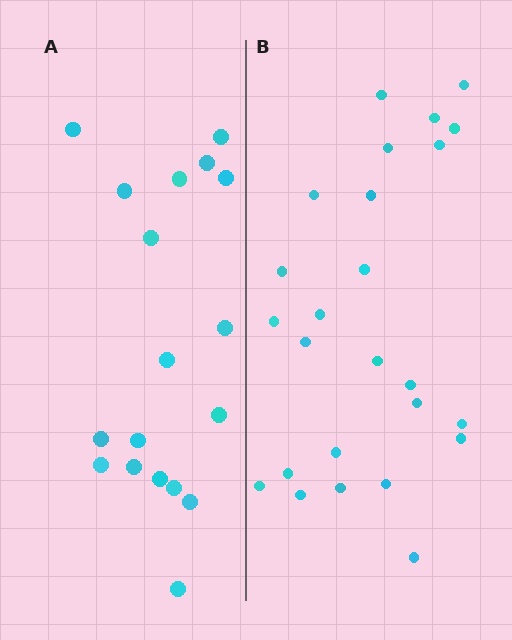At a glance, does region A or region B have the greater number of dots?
Region B (the right region) has more dots.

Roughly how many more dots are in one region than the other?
Region B has roughly 8 or so more dots than region A.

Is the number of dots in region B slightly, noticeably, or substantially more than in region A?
Region B has noticeably more, but not dramatically so. The ratio is roughly 1.4 to 1.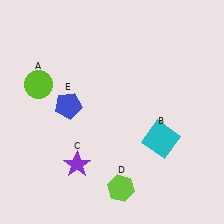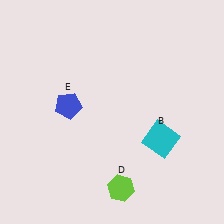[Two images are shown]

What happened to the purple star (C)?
The purple star (C) was removed in Image 2. It was in the bottom-left area of Image 1.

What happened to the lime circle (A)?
The lime circle (A) was removed in Image 2. It was in the top-left area of Image 1.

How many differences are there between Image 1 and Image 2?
There are 2 differences between the two images.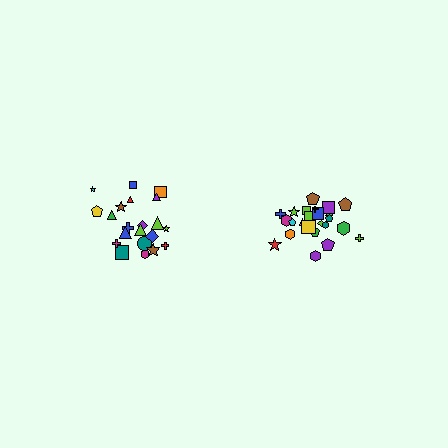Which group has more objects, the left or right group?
The right group.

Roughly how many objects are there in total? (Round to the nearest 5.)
Roughly 45 objects in total.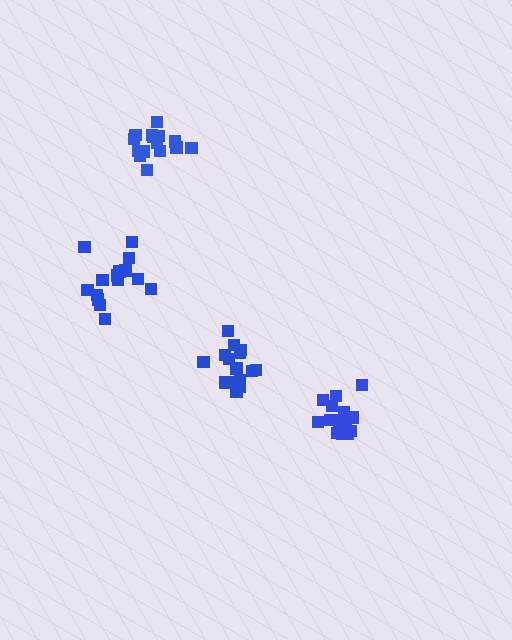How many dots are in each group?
Group 1: 15 dots, Group 2: 16 dots, Group 3: 16 dots, Group 4: 16 dots (63 total).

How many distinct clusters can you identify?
There are 4 distinct clusters.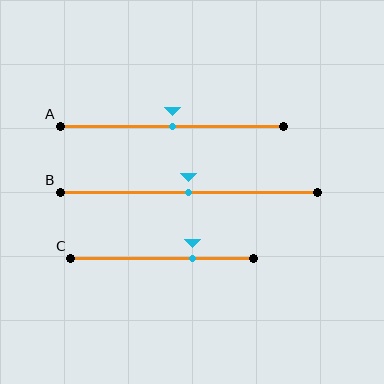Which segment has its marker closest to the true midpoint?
Segment A has its marker closest to the true midpoint.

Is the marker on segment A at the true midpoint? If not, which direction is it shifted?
Yes, the marker on segment A is at the true midpoint.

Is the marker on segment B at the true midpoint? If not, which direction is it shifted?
Yes, the marker on segment B is at the true midpoint.